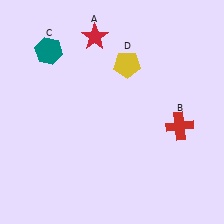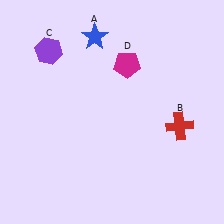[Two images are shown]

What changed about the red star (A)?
In Image 1, A is red. In Image 2, it changed to blue.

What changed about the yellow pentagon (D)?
In Image 1, D is yellow. In Image 2, it changed to magenta.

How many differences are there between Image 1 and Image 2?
There are 3 differences between the two images.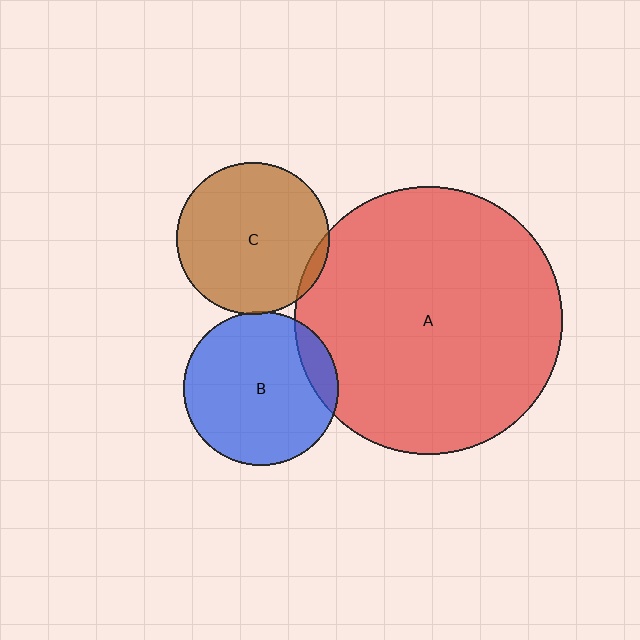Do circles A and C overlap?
Yes.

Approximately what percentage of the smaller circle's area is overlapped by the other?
Approximately 5%.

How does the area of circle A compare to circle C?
Approximately 3.1 times.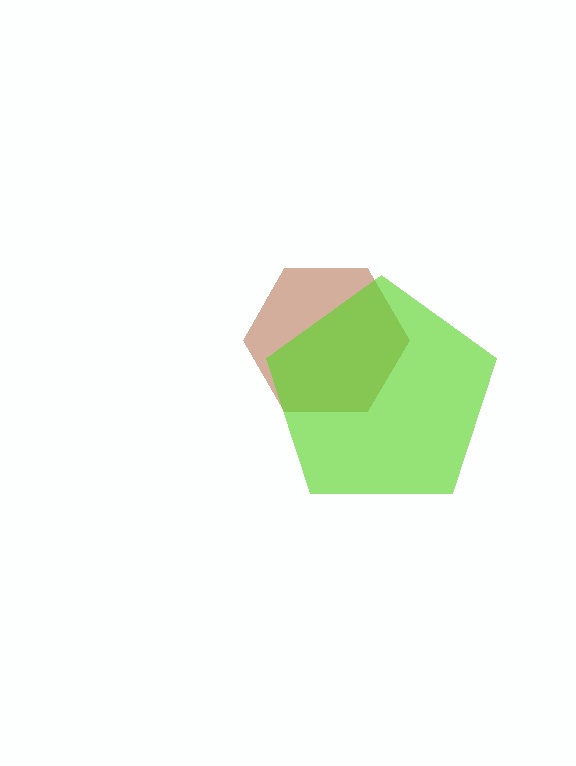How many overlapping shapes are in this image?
There are 2 overlapping shapes in the image.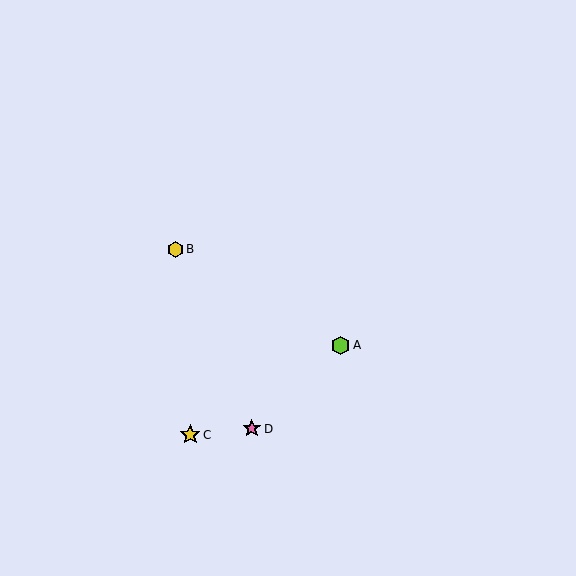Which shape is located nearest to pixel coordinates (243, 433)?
The pink star (labeled D) at (252, 429) is nearest to that location.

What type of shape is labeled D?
Shape D is a pink star.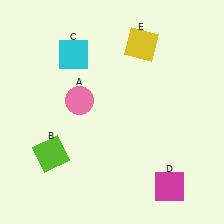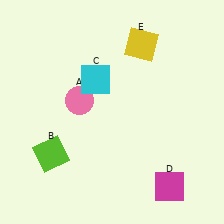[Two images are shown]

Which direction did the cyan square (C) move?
The cyan square (C) moved down.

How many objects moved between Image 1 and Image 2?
1 object moved between the two images.